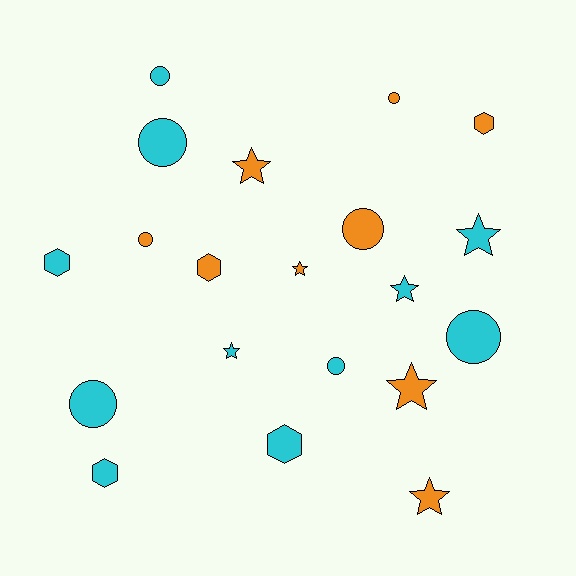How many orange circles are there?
There are 3 orange circles.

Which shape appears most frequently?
Circle, with 8 objects.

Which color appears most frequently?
Cyan, with 11 objects.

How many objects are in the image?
There are 20 objects.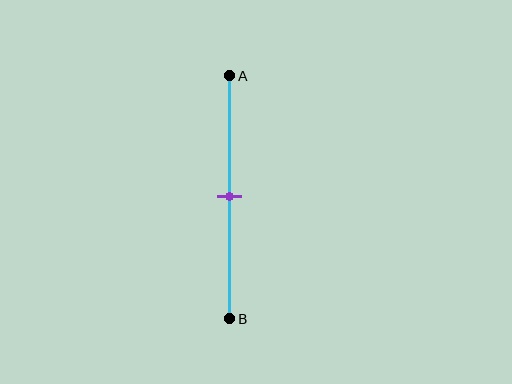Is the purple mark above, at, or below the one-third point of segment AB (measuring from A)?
The purple mark is below the one-third point of segment AB.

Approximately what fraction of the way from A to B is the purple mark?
The purple mark is approximately 50% of the way from A to B.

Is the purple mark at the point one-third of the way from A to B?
No, the mark is at about 50% from A, not at the 33% one-third point.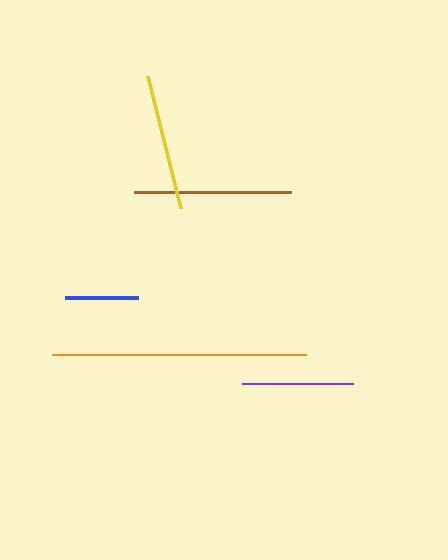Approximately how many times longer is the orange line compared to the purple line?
The orange line is approximately 2.3 times the length of the purple line.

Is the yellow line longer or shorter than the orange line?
The orange line is longer than the yellow line.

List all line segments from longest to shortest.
From longest to shortest: orange, brown, yellow, purple, blue.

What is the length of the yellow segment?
The yellow segment is approximately 136 pixels long.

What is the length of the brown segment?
The brown segment is approximately 157 pixels long.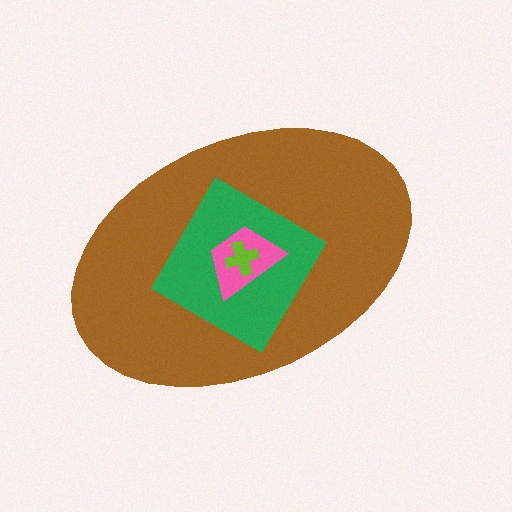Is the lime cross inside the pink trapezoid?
Yes.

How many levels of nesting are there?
4.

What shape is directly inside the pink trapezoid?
The lime cross.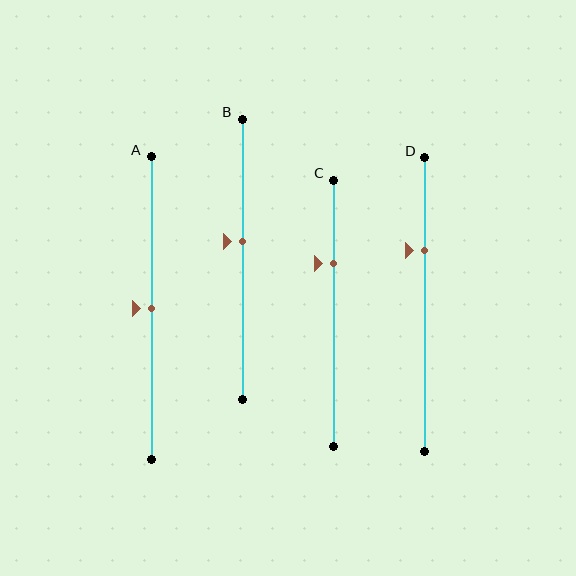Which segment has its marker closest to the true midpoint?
Segment A has its marker closest to the true midpoint.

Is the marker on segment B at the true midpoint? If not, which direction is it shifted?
No, the marker on segment B is shifted upward by about 6% of the segment length.